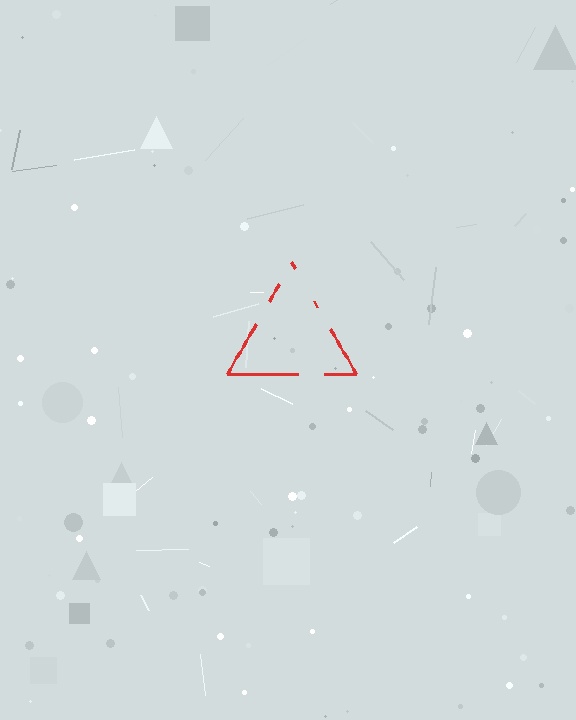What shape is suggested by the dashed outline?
The dashed outline suggests a triangle.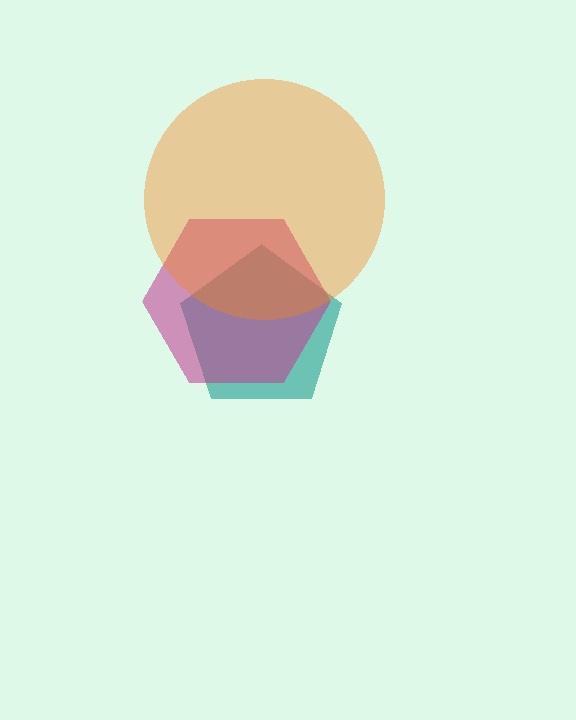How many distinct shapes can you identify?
There are 3 distinct shapes: a teal pentagon, a magenta hexagon, an orange circle.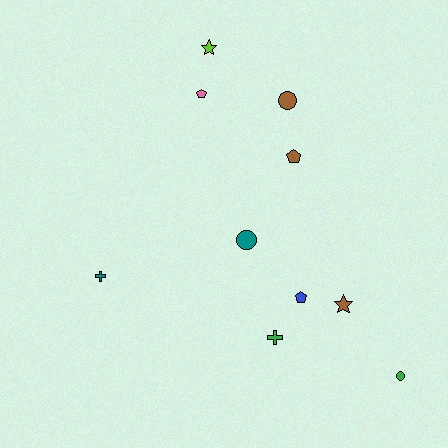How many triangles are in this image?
There are no triangles.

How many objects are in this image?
There are 10 objects.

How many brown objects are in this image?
There are 3 brown objects.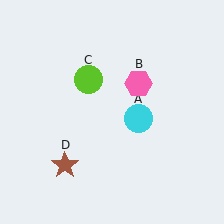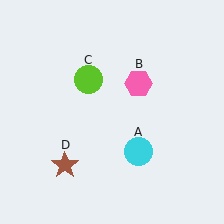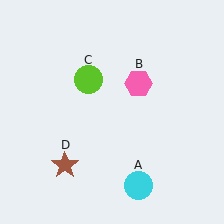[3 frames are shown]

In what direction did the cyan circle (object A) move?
The cyan circle (object A) moved down.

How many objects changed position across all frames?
1 object changed position: cyan circle (object A).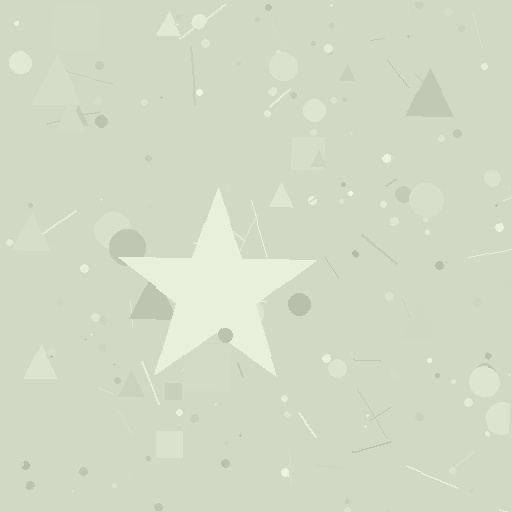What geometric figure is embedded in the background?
A star is embedded in the background.